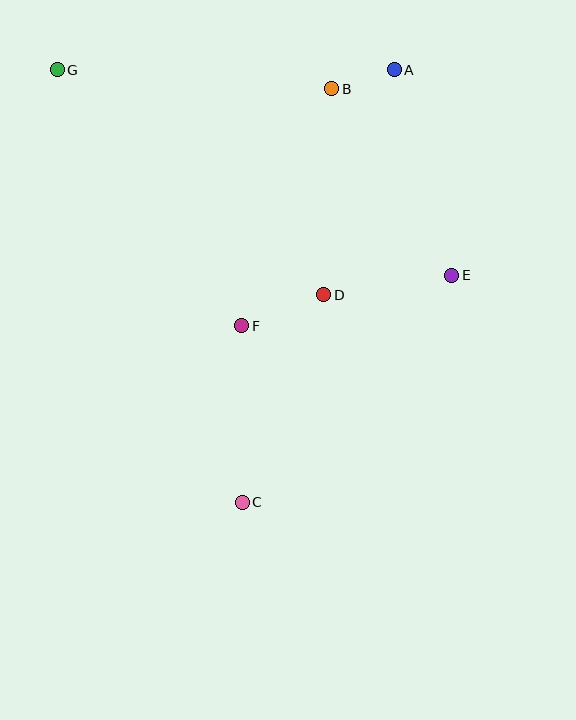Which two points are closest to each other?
Points A and B are closest to each other.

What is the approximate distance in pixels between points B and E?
The distance between B and E is approximately 222 pixels.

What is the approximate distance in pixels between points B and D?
The distance between B and D is approximately 206 pixels.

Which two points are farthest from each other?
Points C and G are farthest from each other.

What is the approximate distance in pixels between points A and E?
The distance between A and E is approximately 213 pixels.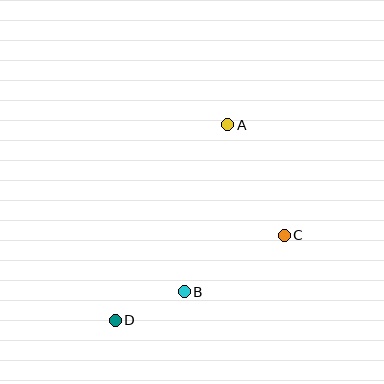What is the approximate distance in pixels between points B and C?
The distance between B and C is approximately 115 pixels.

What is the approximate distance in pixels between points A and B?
The distance between A and B is approximately 172 pixels.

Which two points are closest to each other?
Points B and D are closest to each other.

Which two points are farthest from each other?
Points A and D are farthest from each other.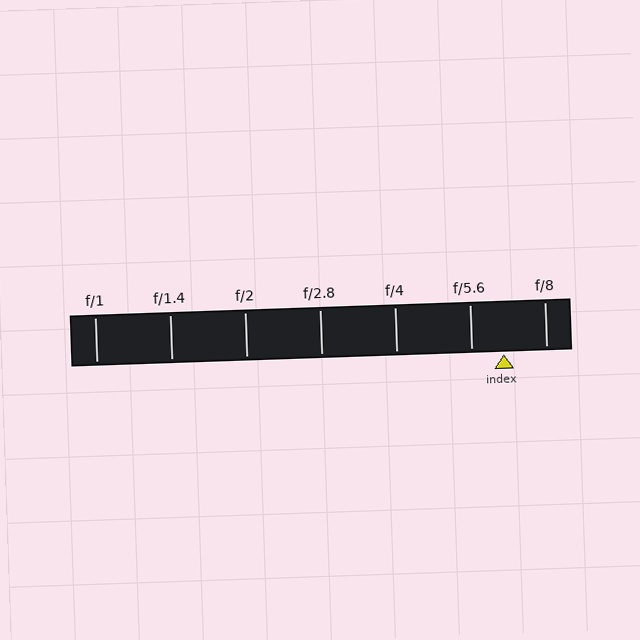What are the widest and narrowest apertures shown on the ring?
The widest aperture shown is f/1 and the narrowest is f/8.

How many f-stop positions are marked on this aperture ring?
There are 7 f-stop positions marked.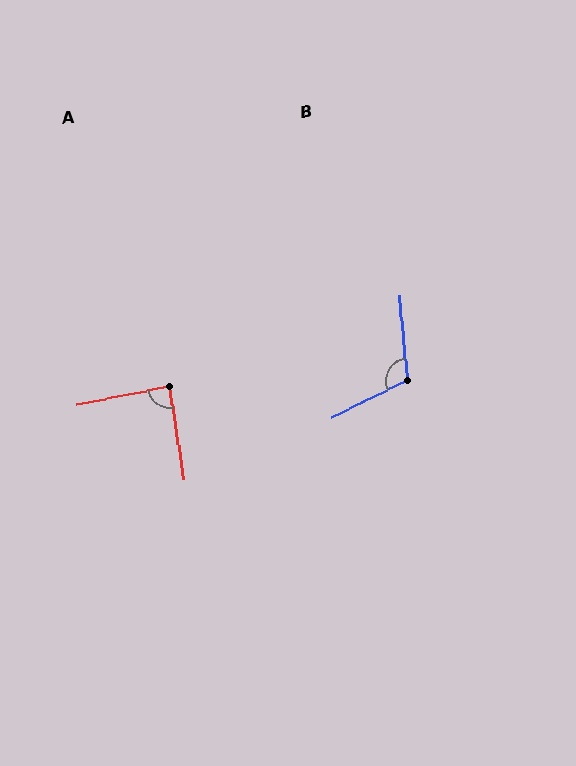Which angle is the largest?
B, at approximately 111 degrees.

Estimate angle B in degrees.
Approximately 111 degrees.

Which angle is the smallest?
A, at approximately 88 degrees.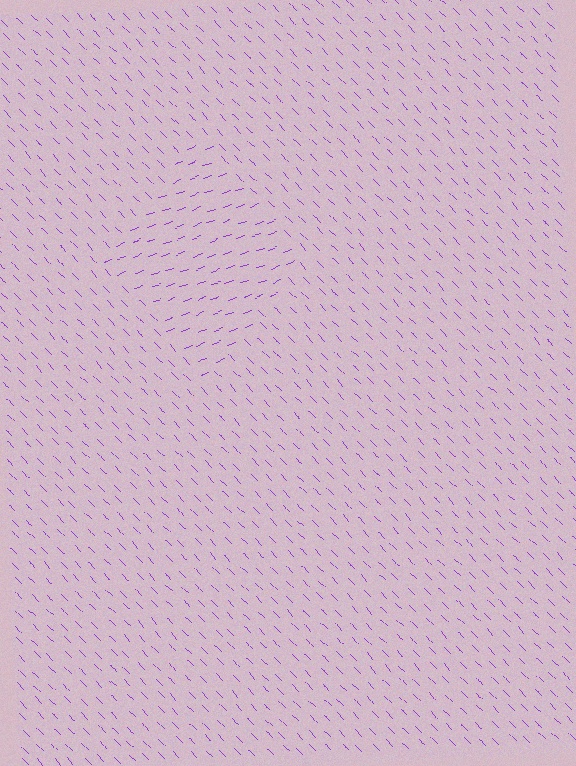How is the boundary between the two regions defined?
The boundary is defined purely by a change in line orientation (approximately 65 degrees difference). All lines are the same color and thickness.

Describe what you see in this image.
The image is filled with small purple line segments. A diamond region in the image has lines oriented differently from the surrounding lines, creating a visible texture boundary.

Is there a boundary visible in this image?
Yes, there is a texture boundary formed by a change in line orientation.